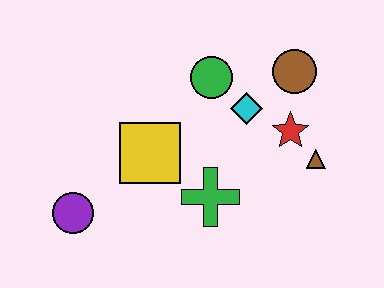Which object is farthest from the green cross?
The brown circle is farthest from the green cross.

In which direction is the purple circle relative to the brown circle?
The purple circle is to the left of the brown circle.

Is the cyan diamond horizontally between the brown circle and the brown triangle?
No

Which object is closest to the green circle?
The cyan diamond is closest to the green circle.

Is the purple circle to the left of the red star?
Yes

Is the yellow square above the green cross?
Yes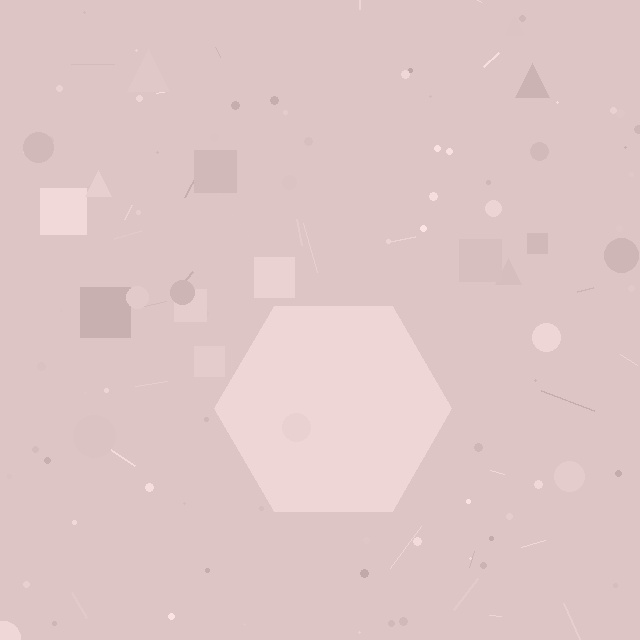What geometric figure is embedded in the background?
A hexagon is embedded in the background.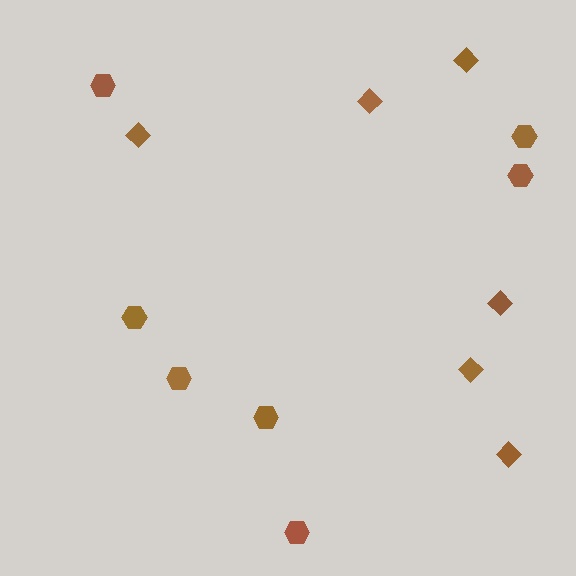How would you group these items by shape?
There are 2 groups: one group of diamonds (6) and one group of hexagons (7).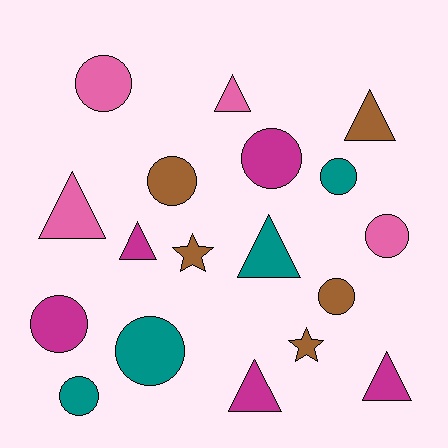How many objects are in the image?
There are 18 objects.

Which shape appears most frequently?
Circle, with 9 objects.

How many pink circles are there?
There are 2 pink circles.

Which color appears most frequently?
Brown, with 5 objects.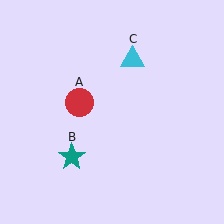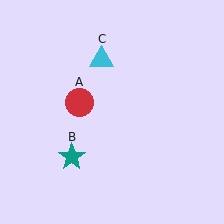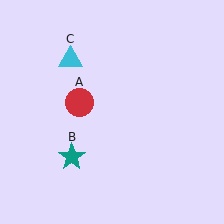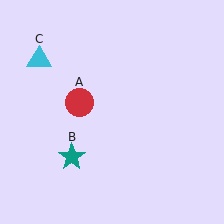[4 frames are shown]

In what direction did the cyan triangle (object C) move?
The cyan triangle (object C) moved left.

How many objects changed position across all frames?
1 object changed position: cyan triangle (object C).